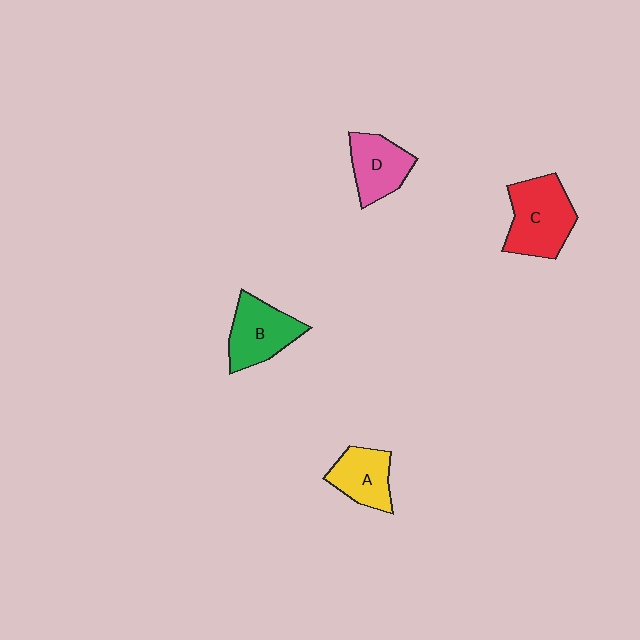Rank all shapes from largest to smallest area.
From largest to smallest: C (red), B (green), D (pink), A (yellow).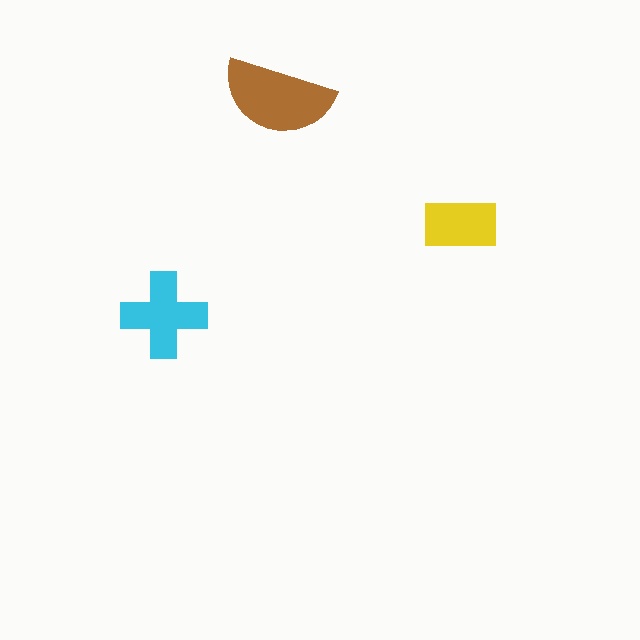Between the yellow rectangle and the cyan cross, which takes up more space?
The cyan cross.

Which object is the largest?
The brown semicircle.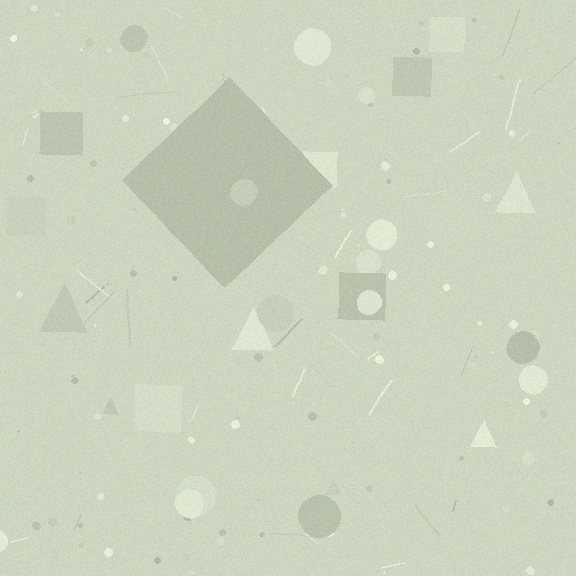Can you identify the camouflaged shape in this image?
The camouflaged shape is a diamond.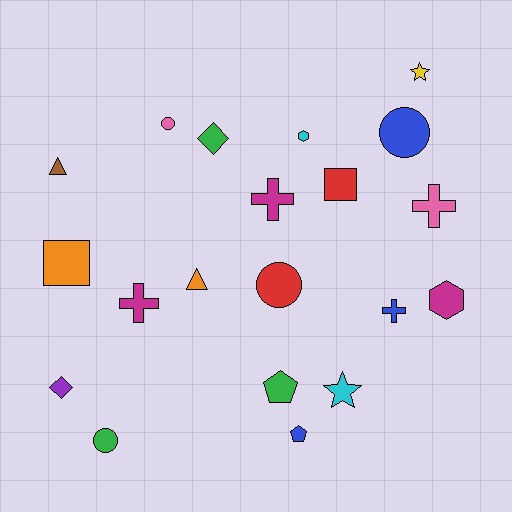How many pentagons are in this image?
There are 2 pentagons.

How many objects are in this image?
There are 20 objects.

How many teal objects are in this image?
There are no teal objects.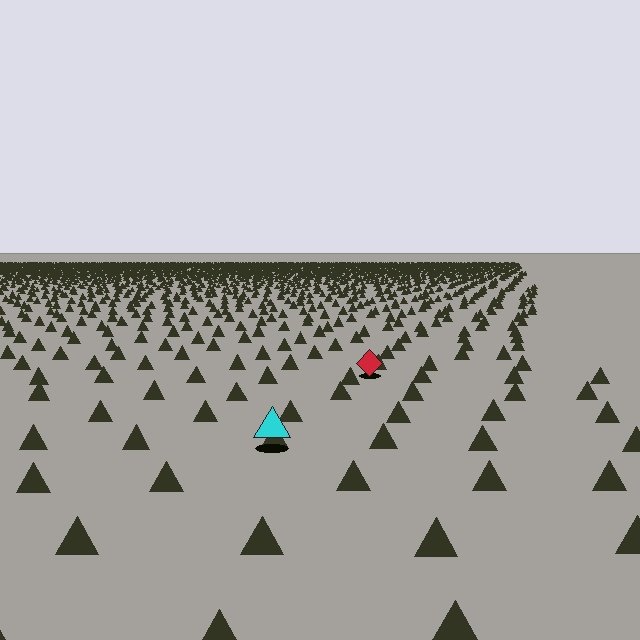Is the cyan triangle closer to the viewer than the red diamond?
Yes. The cyan triangle is closer — you can tell from the texture gradient: the ground texture is coarser near it.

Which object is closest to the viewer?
The cyan triangle is closest. The texture marks near it are larger and more spread out.